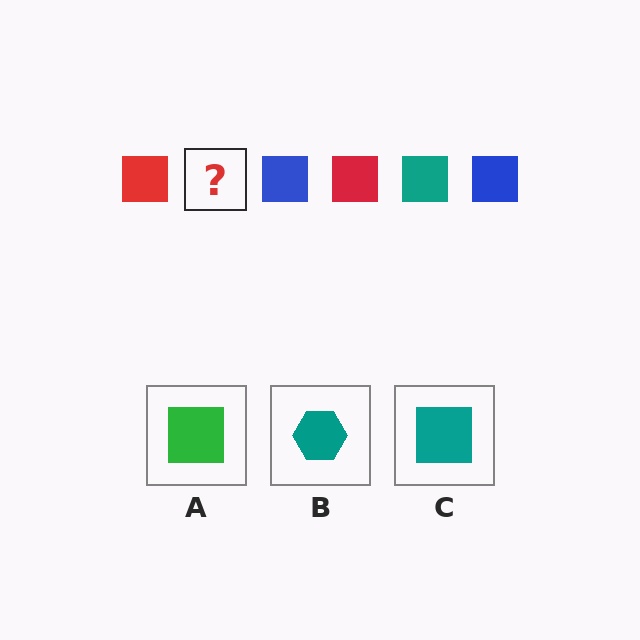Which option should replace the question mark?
Option C.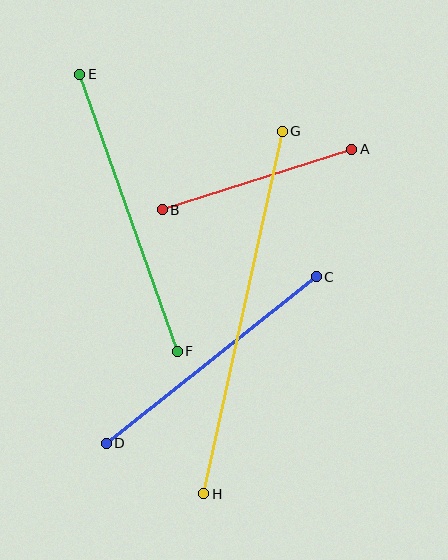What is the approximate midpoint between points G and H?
The midpoint is at approximately (243, 312) pixels.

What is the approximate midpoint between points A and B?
The midpoint is at approximately (257, 180) pixels.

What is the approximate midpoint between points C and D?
The midpoint is at approximately (211, 360) pixels.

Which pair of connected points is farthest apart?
Points G and H are farthest apart.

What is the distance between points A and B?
The distance is approximately 199 pixels.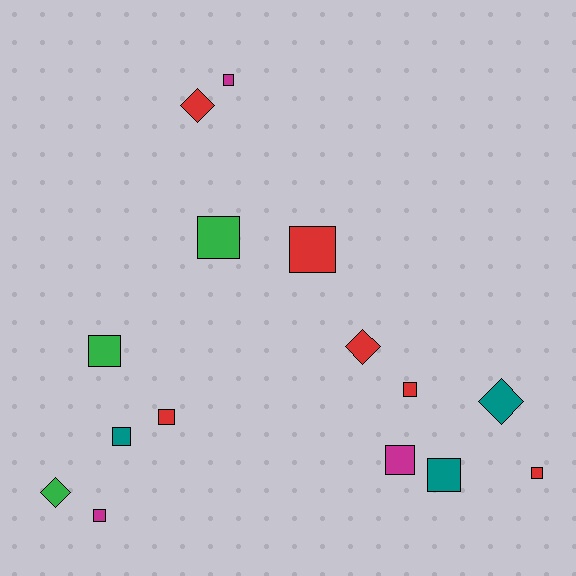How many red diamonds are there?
There are 2 red diamonds.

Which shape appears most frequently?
Square, with 11 objects.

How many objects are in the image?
There are 15 objects.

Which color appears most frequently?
Red, with 6 objects.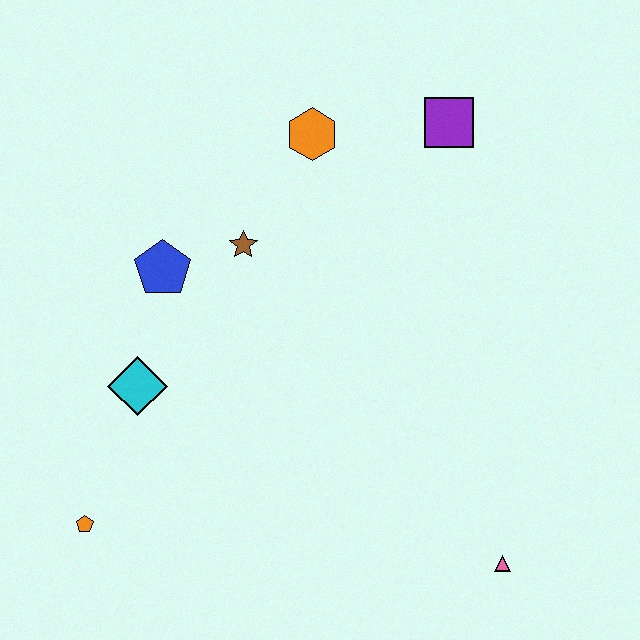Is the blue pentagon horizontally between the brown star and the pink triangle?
No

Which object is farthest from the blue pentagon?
The pink triangle is farthest from the blue pentagon.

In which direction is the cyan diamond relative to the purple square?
The cyan diamond is to the left of the purple square.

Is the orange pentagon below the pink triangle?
No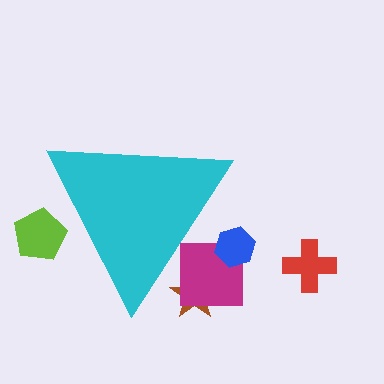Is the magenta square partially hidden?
Yes, the magenta square is partially hidden behind the cyan triangle.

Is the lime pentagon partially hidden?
Yes, the lime pentagon is partially hidden behind the cyan triangle.